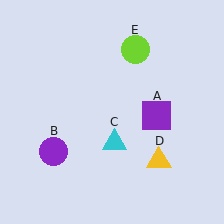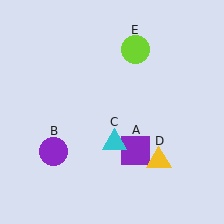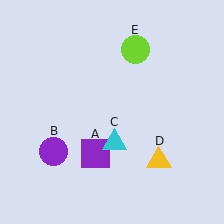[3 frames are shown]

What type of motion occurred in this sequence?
The purple square (object A) rotated clockwise around the center of the scene.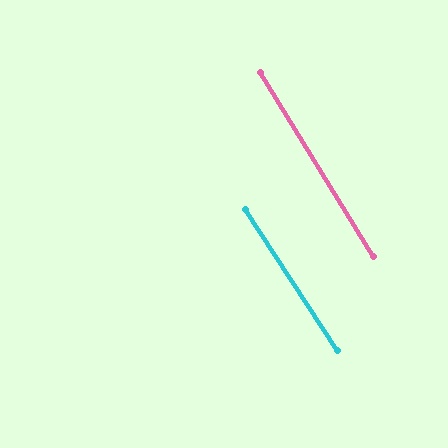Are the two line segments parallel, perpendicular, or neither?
Parallel — their directions differ by only 1.3°.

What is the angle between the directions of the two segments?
Approximately 1 degree.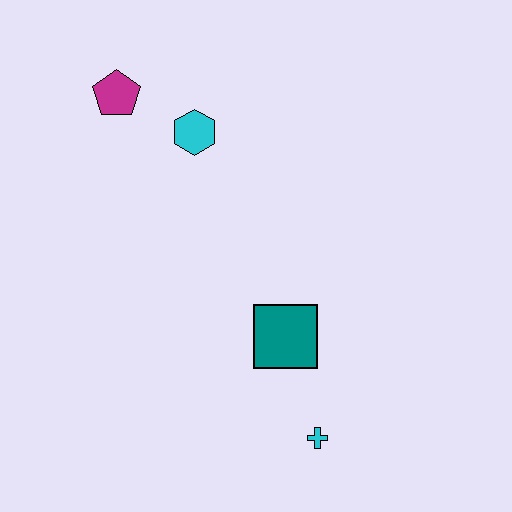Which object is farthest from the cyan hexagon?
The cyan cross is farthest from the cyan hexagon.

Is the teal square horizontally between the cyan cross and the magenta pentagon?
Yes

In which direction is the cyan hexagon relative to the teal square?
The cyan hexagon is above the teal square.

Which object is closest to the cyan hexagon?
The magenta pentagon is closest to the cyan hexagon.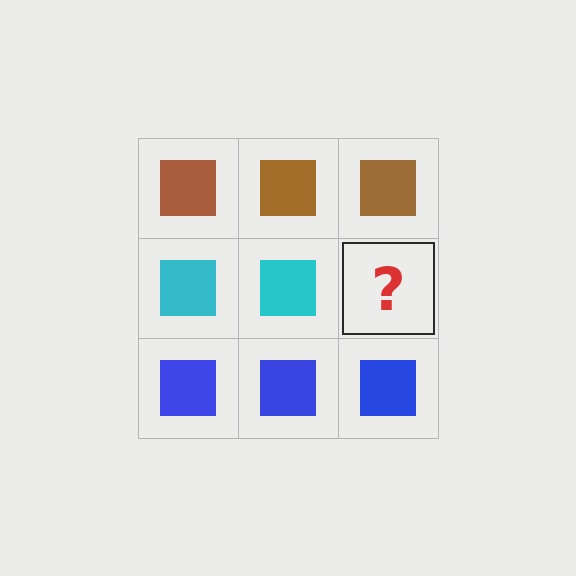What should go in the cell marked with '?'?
The missing cell should contain a cyan square.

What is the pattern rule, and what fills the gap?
The rule is that each row has a consistent color. The gap should be filled with a cyan square.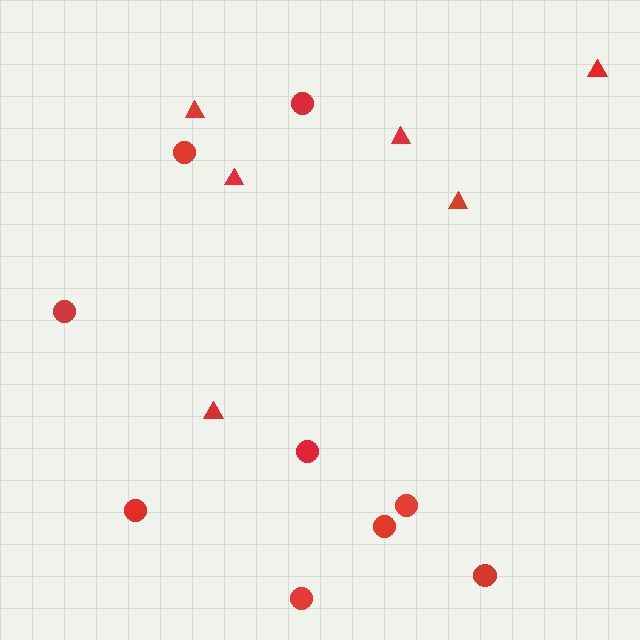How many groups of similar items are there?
There are 2 groups: one group of circles (9) and one group of triangles (6).